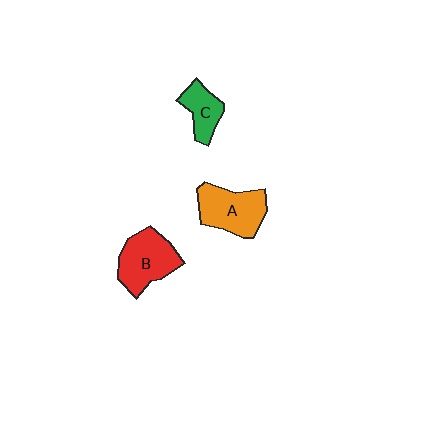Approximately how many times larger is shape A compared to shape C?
Approximately 1.7 times.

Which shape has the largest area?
Shape B (red).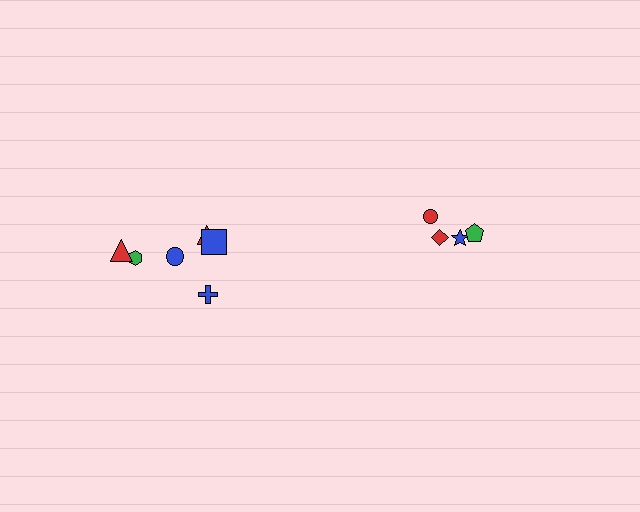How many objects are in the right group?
There are 4 objects.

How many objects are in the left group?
There are 6 objects.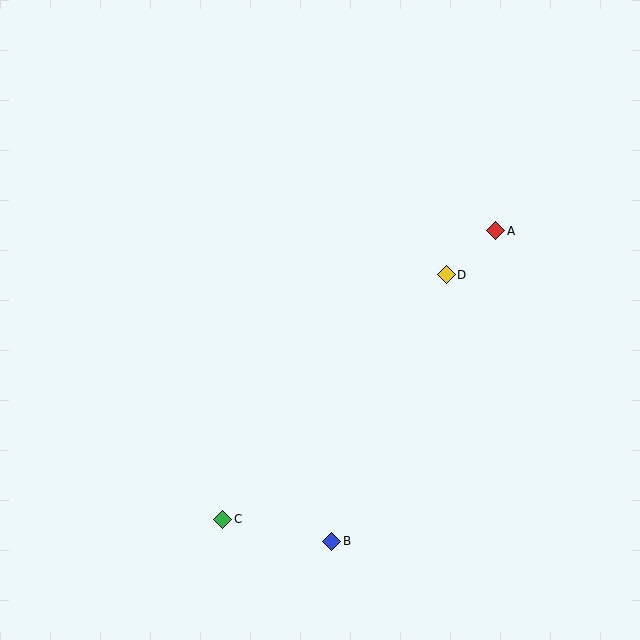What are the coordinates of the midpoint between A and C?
The midpoint between A and C is at (359, 375).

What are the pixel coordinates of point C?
Point C is at (223, 519).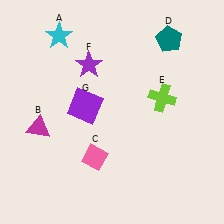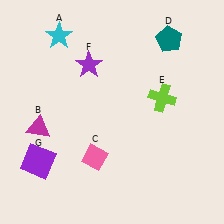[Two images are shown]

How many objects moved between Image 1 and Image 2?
1 object moved between the two images.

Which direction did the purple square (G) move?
The purple square (G) moved down.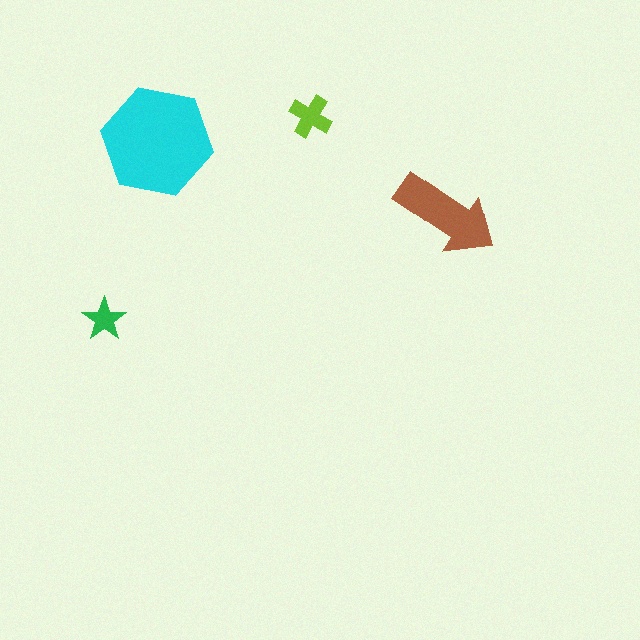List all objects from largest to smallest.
The cyan hexagon, the brown arrow, the lime cross, the green star.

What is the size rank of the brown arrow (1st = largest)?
2nd.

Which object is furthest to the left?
The green star is leftmost.